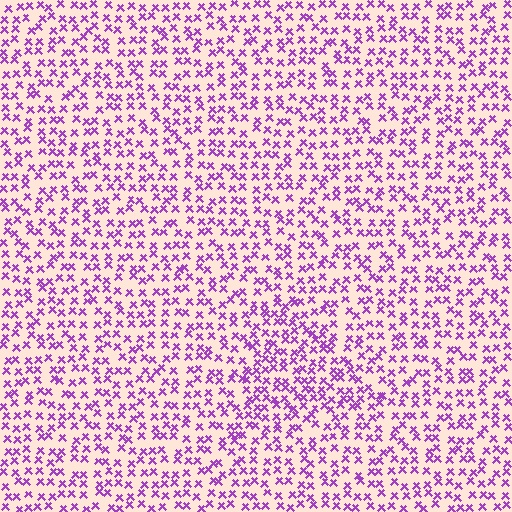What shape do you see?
I see a triangle.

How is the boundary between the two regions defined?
The boundary is defined by a change in element density (approximately 1.5x ratio). All elements are the same color, size, and shape.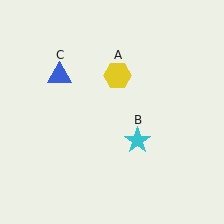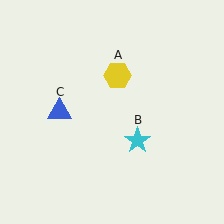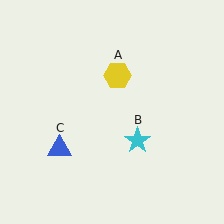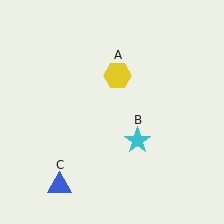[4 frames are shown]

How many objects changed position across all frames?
1 object changed position: blue triangle (object C).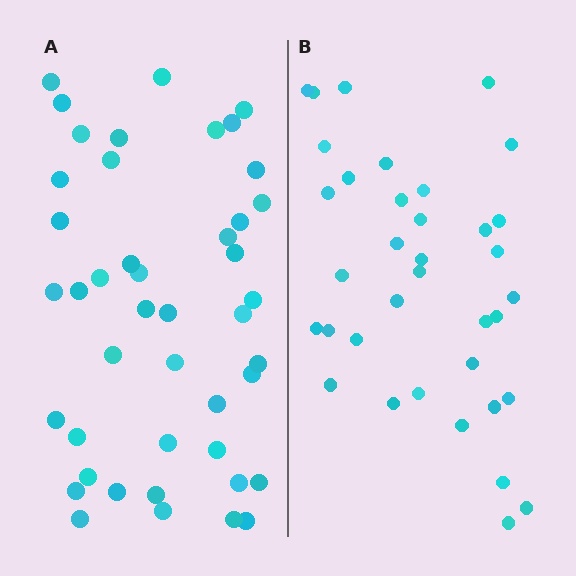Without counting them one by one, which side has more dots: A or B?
Region A (the left region) has more dots.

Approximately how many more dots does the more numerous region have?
Region A has roughly 8 or so more dots than region B.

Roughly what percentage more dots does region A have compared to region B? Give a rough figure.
About 20% more.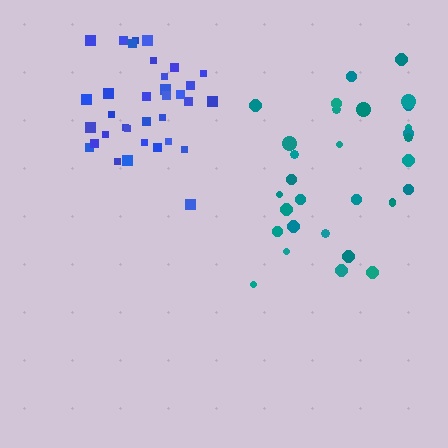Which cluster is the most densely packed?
Blue.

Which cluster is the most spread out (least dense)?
Teal.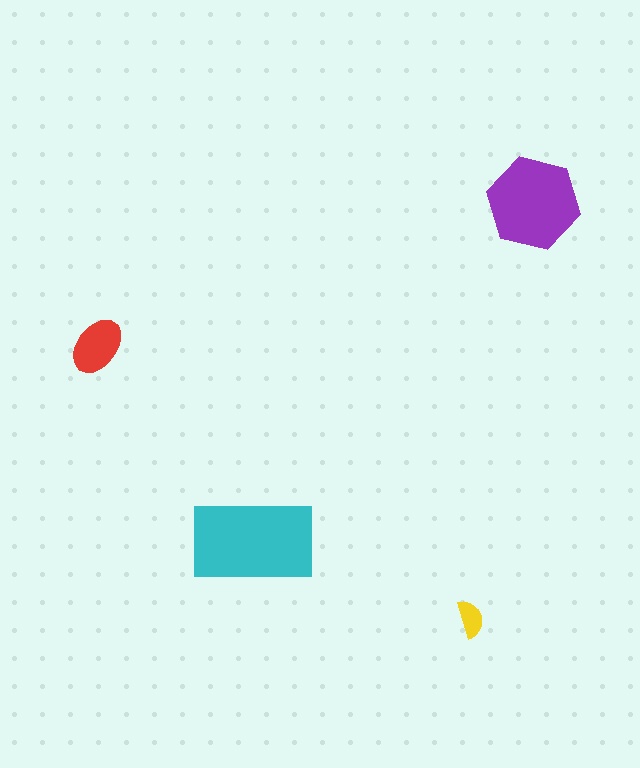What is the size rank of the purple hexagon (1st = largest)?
2nd.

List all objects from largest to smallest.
The cyan rectangle, the purple hexagon, the red ellipse, the yellow semicircle.